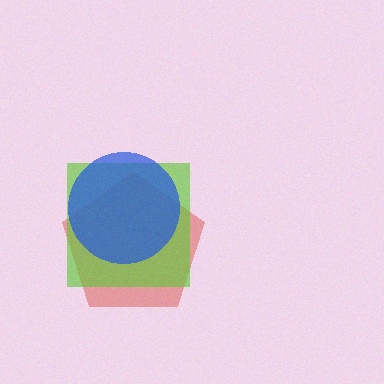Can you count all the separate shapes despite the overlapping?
Yes, there are 3 separate shapes.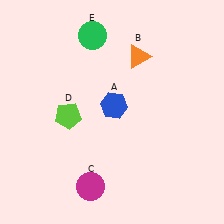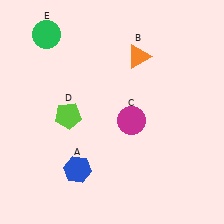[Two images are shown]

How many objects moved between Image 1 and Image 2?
3 objects moved between the two images.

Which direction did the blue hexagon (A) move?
The blue hexagon (A) moved down.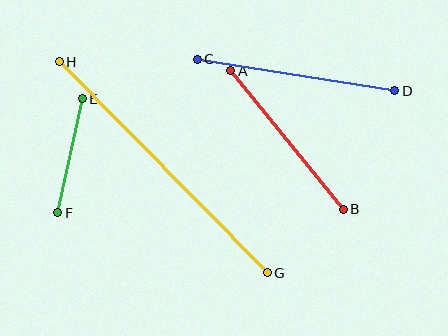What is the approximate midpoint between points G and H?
The midpoint is at approximately (163, 167) pixels.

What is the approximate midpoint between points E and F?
The midpoint is at approximately (70, 156) pixels.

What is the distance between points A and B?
The distance is approximately 178 pixels.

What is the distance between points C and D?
The distance is approximately 200 pixels.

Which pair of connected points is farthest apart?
Points G and H are farthest apart.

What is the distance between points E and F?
The distance is approximately 117 pixels.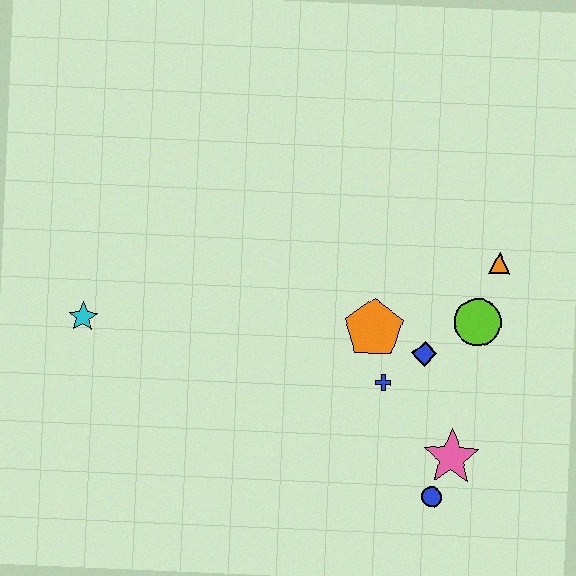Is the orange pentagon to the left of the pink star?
Yes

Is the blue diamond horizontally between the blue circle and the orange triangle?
No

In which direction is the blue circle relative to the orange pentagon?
The blue circle is below the orange pentagon.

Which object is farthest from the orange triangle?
The cyan star is farthest from the orange triangle.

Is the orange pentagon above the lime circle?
No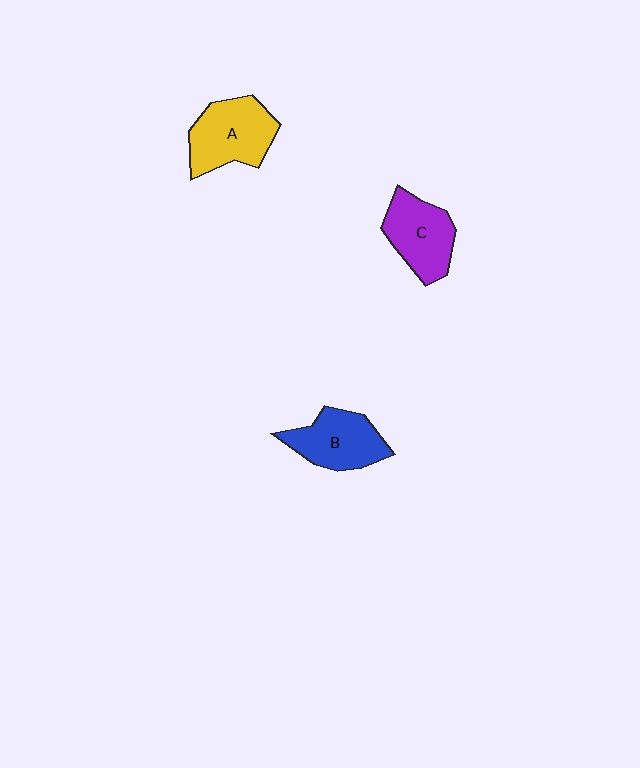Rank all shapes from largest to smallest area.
From largest to smallest: A (yellow), C (purple), B (blue).